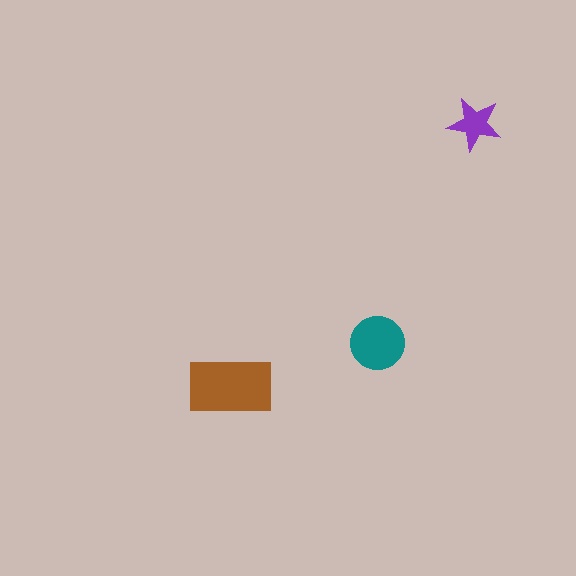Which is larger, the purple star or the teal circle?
The teal circle.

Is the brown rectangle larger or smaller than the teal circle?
Larger.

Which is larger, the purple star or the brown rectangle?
The brown rectangle.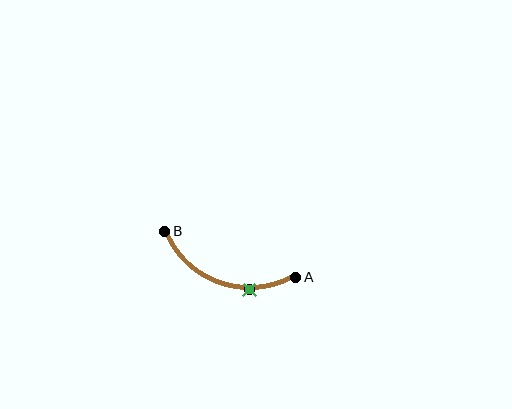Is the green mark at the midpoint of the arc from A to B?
No. The green mark lies on the arc but is closer to endpoint A. The arc midpoint would be at the point on the curve equidistant along the arc from both A and B.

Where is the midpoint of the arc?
The arc midpoint is the point on the curve farthest from the straight line joining A and B. It sits below that line.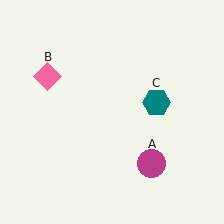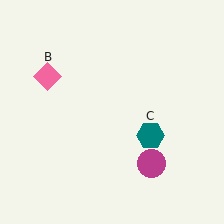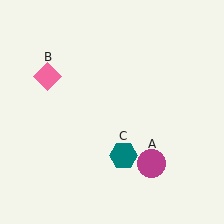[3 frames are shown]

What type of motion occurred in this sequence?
The teal hexagon (object C) rotated clockwise around the center of the scene.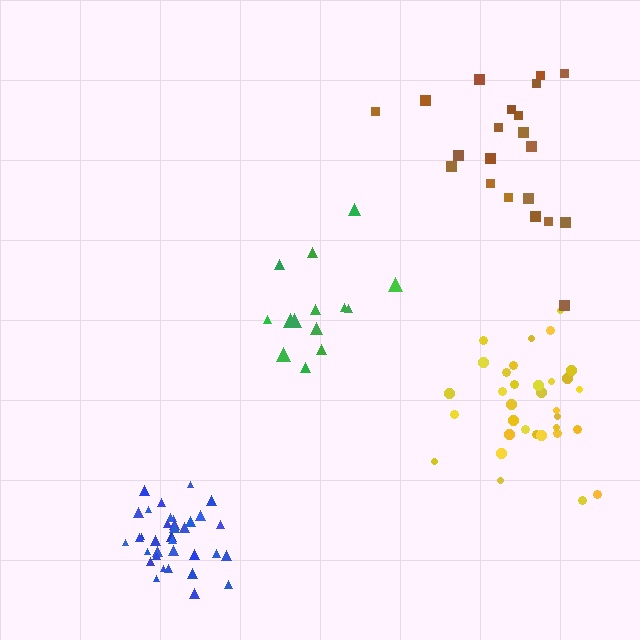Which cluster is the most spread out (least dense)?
Green.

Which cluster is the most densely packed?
Blue.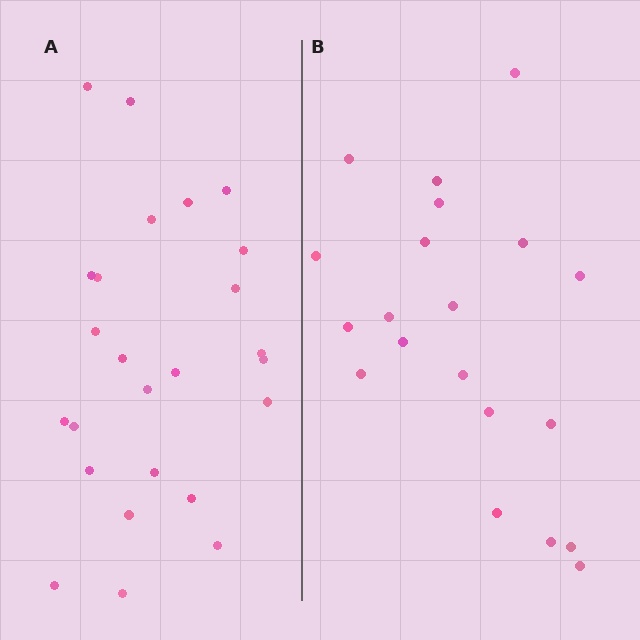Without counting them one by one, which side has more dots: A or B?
Region A (the left region) has more dots.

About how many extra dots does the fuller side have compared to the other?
Region A has about 5 more dots than region B.